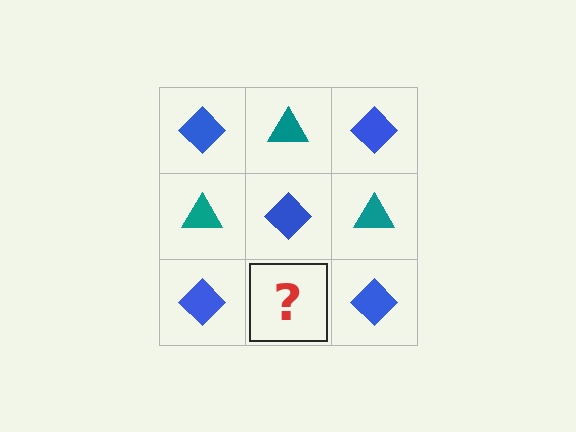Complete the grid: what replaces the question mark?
The question mark should be replaced with a teal triangle.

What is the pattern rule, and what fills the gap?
The rule is that it alternates blue diamond and teal triangle in a checkerboard pattern. The gap should be filled with a teal triangle.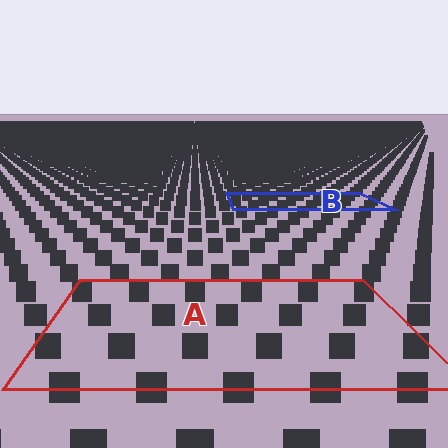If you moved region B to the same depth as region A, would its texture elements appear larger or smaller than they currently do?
They would appear larger. At a closer depth, the same texture elements are projected at a bigger on-screen size.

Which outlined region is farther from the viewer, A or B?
Region B is farther from the viewer — the texture elements inside it appear smaller and more densely packed.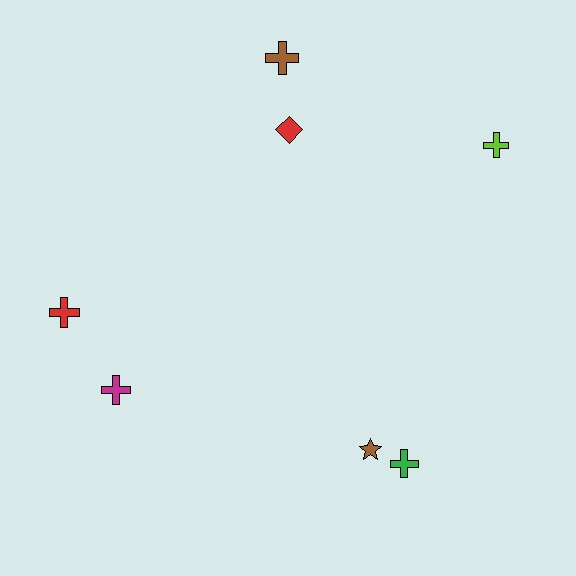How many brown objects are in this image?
There are 2 brown objects.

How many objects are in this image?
There are 7 objects.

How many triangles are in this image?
There are no triangles.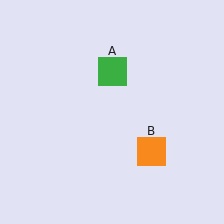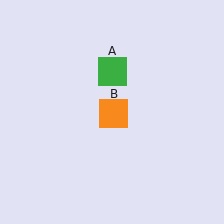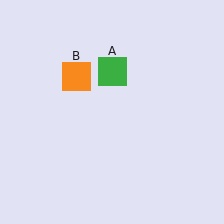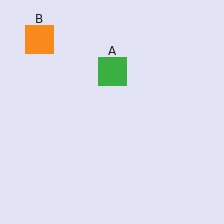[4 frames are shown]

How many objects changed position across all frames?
1 object changed position: orange square (object B).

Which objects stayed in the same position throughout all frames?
Green square (object A) remained stationary.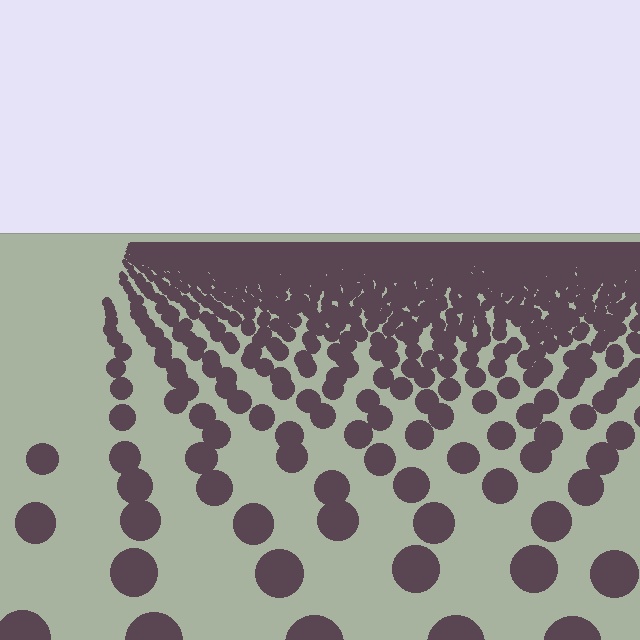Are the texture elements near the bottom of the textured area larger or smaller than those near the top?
Larger. Near the bottom, elements are closer to the viewer and appear at a bigger on-screen size.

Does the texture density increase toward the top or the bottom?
Density increases toward the top.